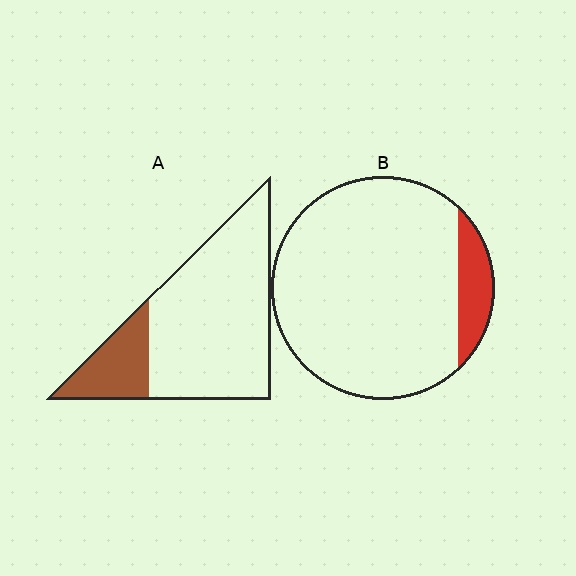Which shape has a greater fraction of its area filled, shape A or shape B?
Shape A.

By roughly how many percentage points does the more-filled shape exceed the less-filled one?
By roughly 10 percentage points (A over B).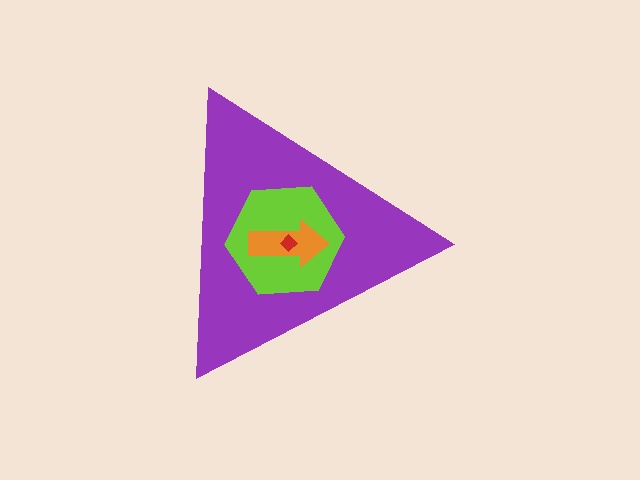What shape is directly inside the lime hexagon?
The orange arrow.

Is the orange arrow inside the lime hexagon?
Yes.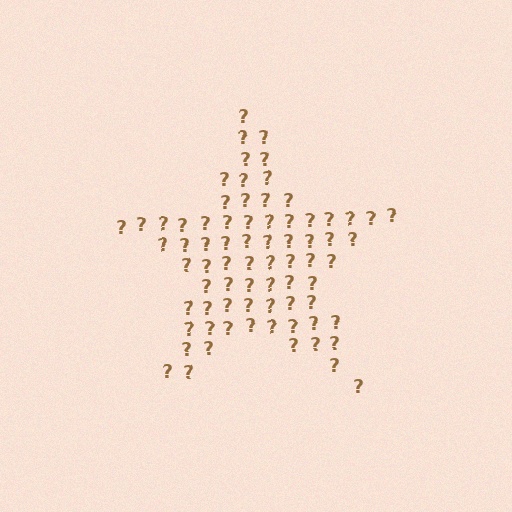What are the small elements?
The small elements are question marks.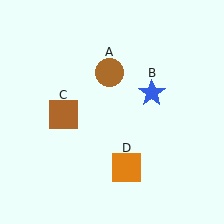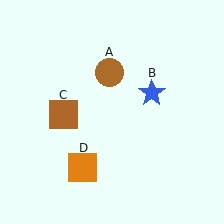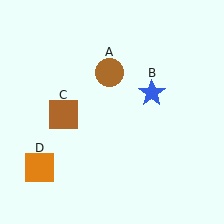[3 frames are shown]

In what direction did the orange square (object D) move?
The orange square (object D) moved left.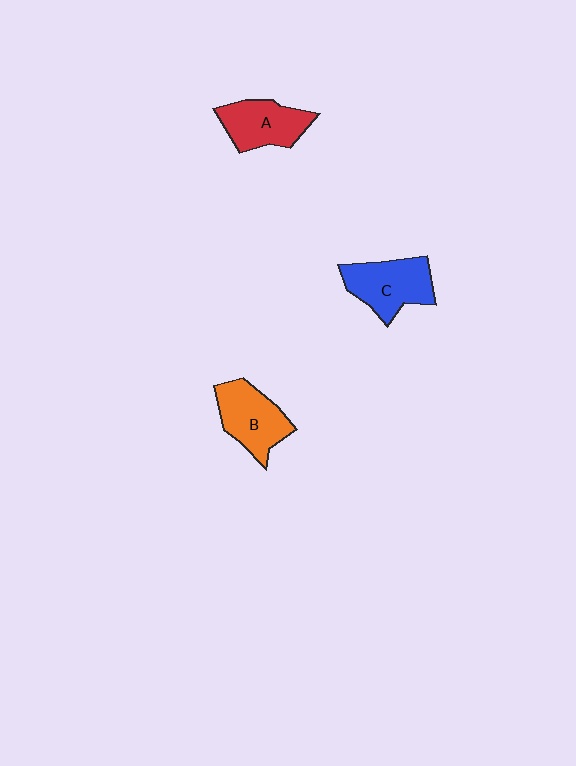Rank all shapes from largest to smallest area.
From largest to smallest: C (blue), B (orange), A (red).